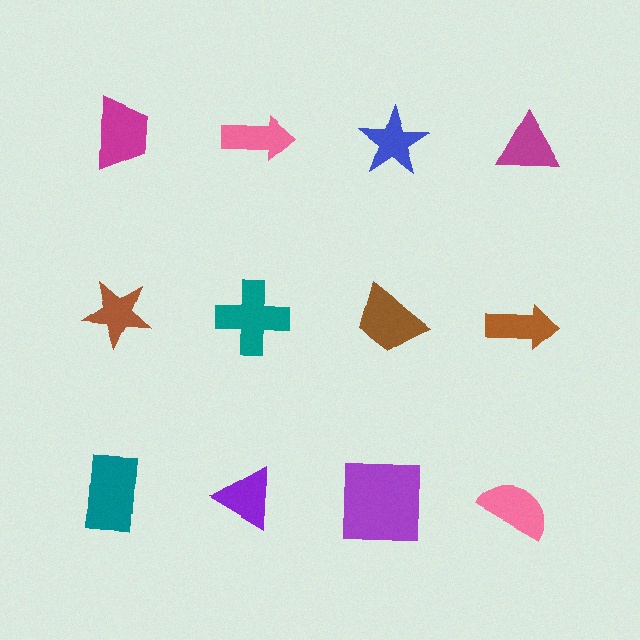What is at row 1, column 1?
A magenta trapezoid.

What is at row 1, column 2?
A pink arrow.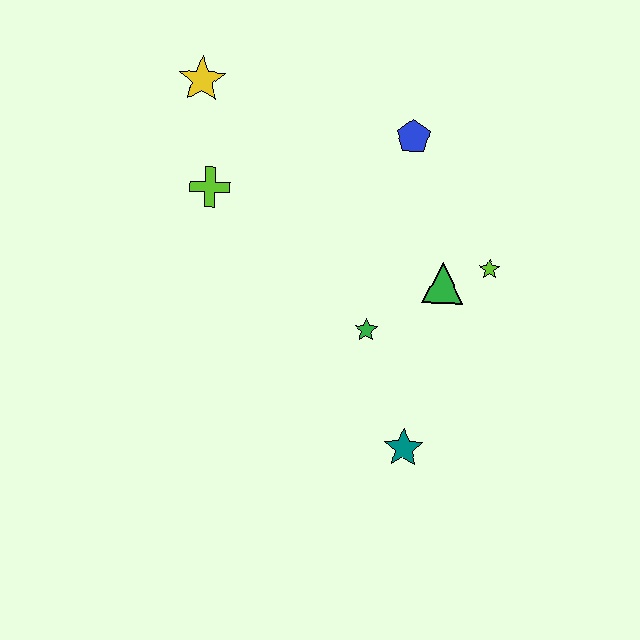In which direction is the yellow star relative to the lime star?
The yellow star is to the left of the lime star.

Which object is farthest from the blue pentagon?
The teal star is farthest from the blue pentagon.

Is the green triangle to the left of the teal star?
No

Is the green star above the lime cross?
No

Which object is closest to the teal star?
The green star is closest to the teal star.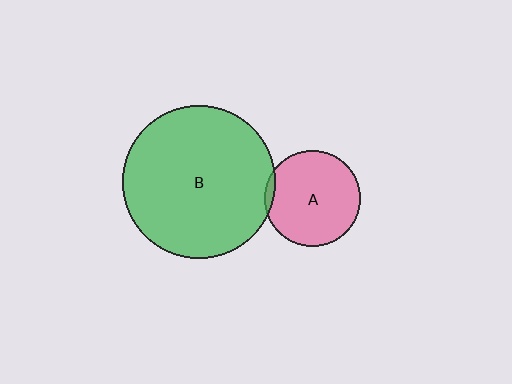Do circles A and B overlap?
Yes.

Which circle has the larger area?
Circle B (green).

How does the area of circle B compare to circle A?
Approximately 2.5 times.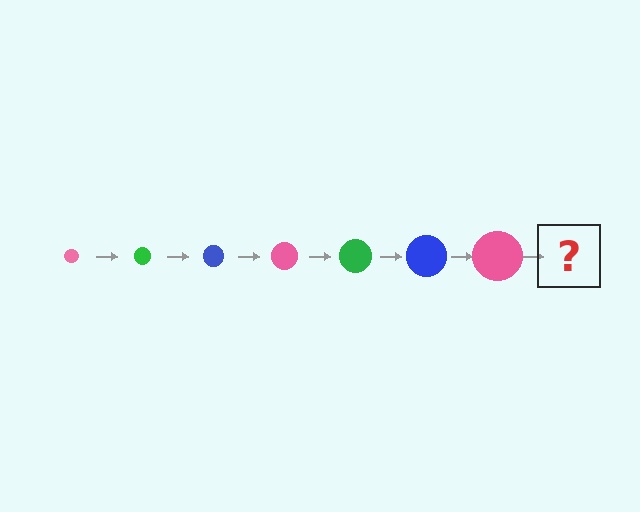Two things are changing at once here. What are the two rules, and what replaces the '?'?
The two rules are that the circle grows larger each step and the color cycles through pink, green, and blue. The '?' should be a green circle, larger than the previous one.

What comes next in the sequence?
The next element should be a green circle, larger than the previous one.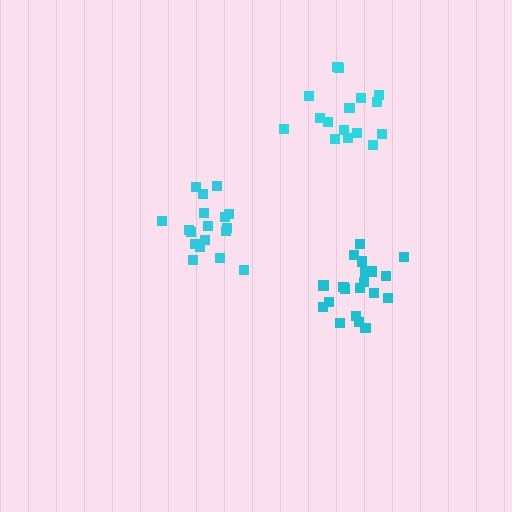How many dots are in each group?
Group 1: 18 dots, Group 2: 20 dots, Group 3: 16 dots (54 total).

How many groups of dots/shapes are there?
There are 3 groups.